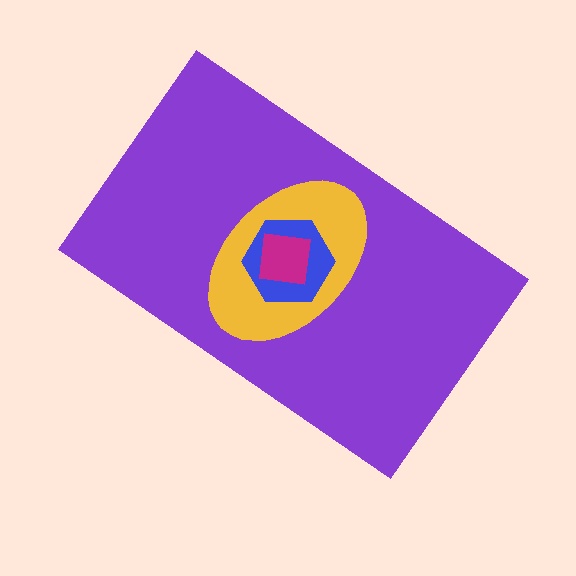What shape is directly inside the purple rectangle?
The yellow ellipse.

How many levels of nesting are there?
4.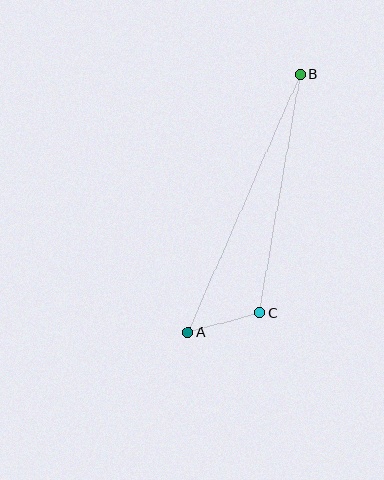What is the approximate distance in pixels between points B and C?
The distance between B and C is approximately 242 pixels.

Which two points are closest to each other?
Points A and C are closest to each other.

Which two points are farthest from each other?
Points A and B are farthest from each other.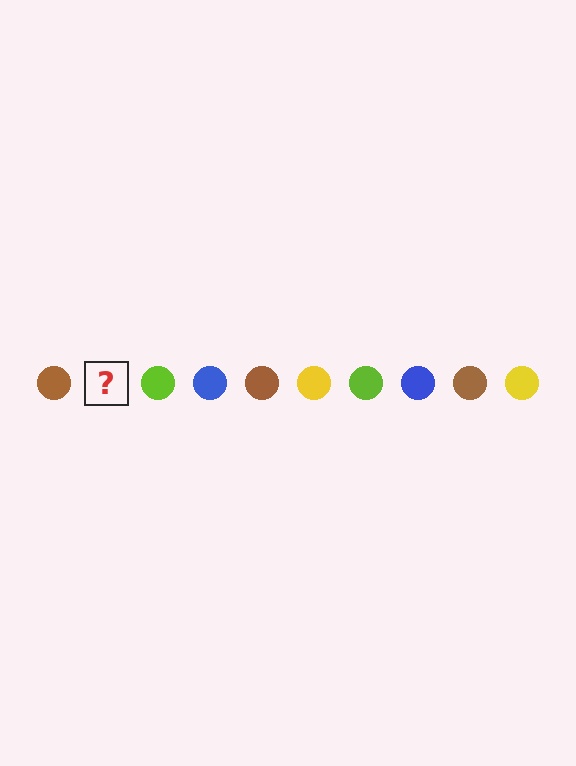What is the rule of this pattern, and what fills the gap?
The rule is that the pattern cycles through brown, yellow, lime, blue circles. The gap should be filled with a yellow circle.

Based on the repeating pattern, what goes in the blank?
The blank should be a yellow circle.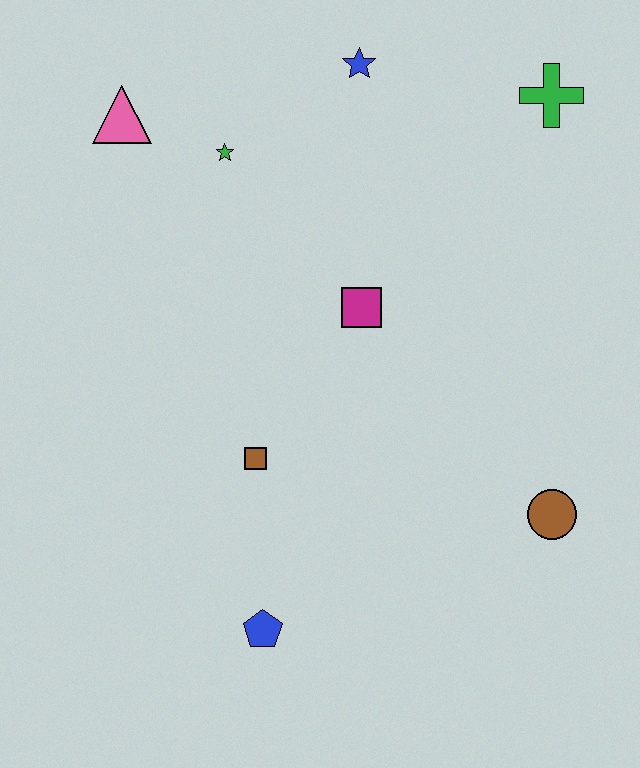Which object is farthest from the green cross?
The blue pentagon is farthest from the green cross.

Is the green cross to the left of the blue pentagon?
No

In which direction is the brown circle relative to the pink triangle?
The brown circle is to the right of the pink triangle.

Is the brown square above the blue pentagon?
Yes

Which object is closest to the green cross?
The blue star is closest to the green cross.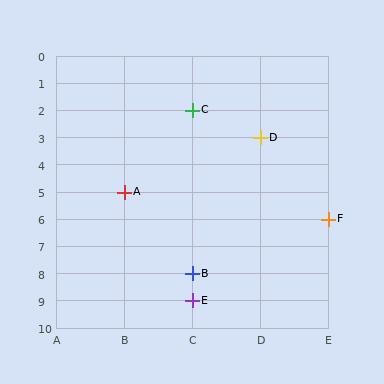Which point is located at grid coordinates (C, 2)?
Point C is at (C, 2).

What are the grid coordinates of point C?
Point C is at grid coordinates (C, 2).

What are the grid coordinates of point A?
Point A is at grid coordinates (B, 5).